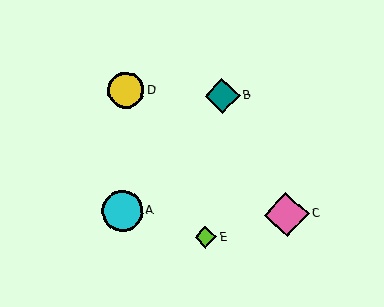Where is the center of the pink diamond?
The center of the pink diamond is at (287, 214).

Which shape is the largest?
The pink diamond (labeled C) is the largest.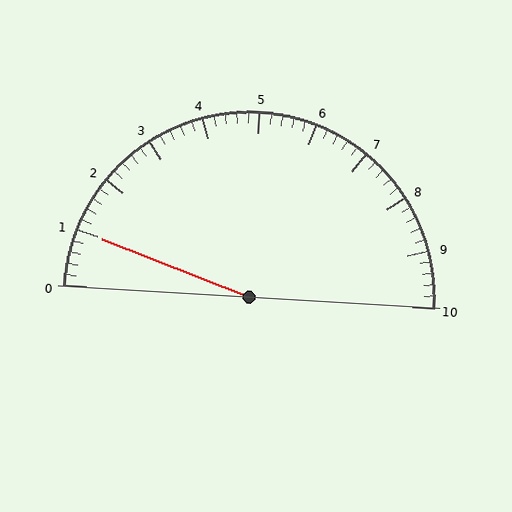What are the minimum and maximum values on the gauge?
The gauge ranges from 0 to 10.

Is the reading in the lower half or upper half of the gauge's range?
The reading is in the lower half of the range (0 to 10).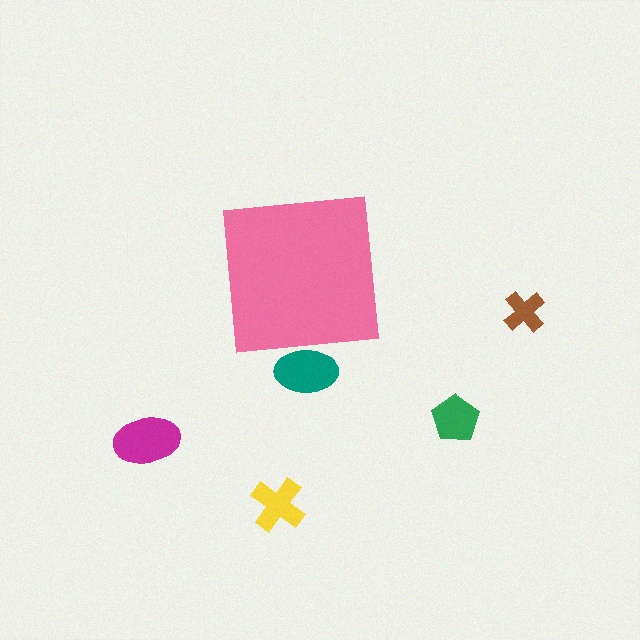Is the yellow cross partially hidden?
No, the yellow cross is fully visible.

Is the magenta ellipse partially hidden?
No, the magenta ellipse is fully visible.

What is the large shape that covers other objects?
A pink square.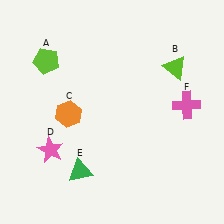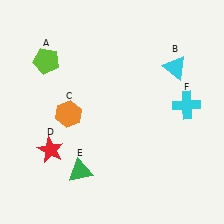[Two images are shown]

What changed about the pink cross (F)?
In Image 1, F is pink. In Image 2, it changed to cyan.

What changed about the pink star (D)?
In Image 1, D is pink. In Image 2, it changed to red.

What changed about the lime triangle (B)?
In Image 1, B is lime. In Image 2, it changed to cyan.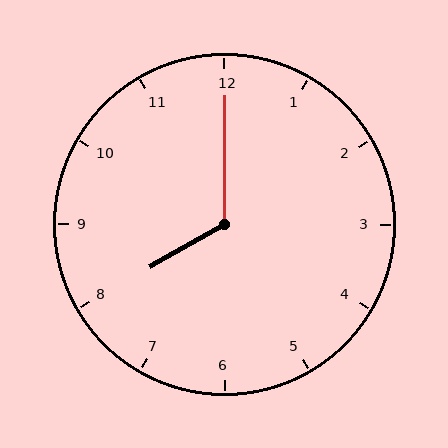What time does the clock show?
8:00.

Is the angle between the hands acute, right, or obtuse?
It is obtuse.